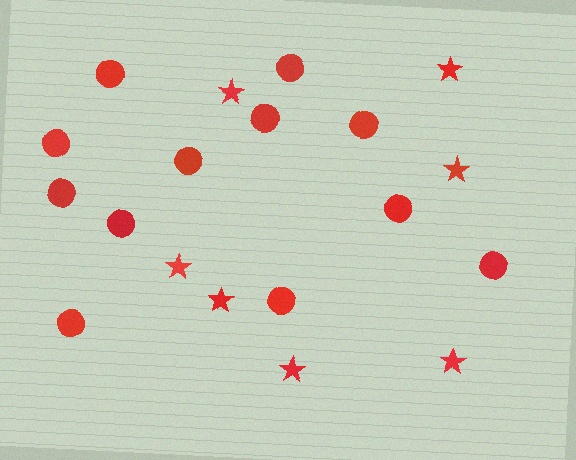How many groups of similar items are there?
There are 2 groups: one group of stars (7) and one group of circles (12).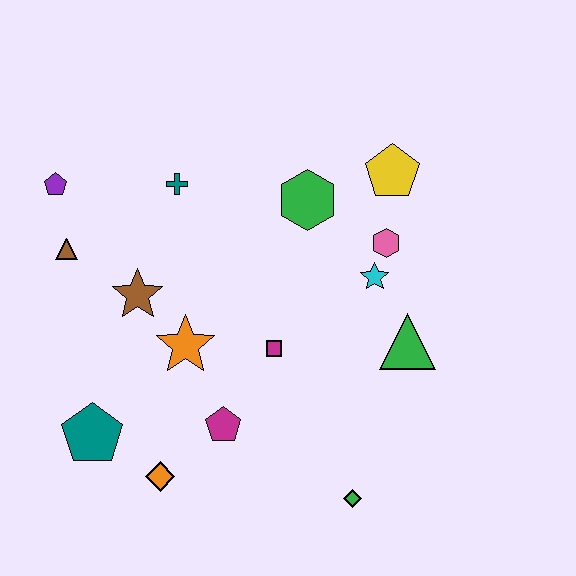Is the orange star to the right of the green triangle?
No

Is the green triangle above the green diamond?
Yes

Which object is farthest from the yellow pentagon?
The teal pentagon is farthest from the yellow pentagon.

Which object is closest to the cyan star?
The pink hexagon is closest to the cyan star.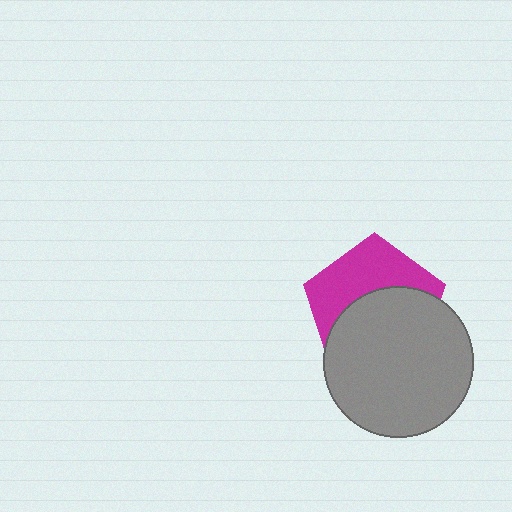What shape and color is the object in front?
The object in front is a gray circle.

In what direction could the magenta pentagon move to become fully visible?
The magenta pentagon could move up. That would shift it out from behind the gray circle entirely.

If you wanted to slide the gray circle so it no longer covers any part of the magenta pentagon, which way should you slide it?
Slide it down — that is the most direct way to separate the two shapes.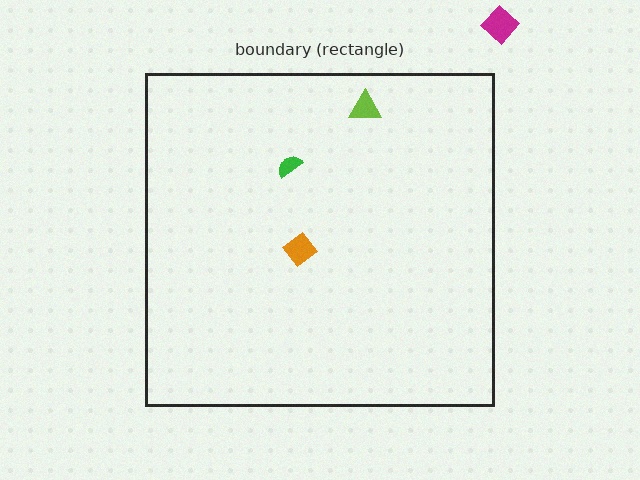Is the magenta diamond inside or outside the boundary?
Outside.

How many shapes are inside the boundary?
3 inside, 1 outside.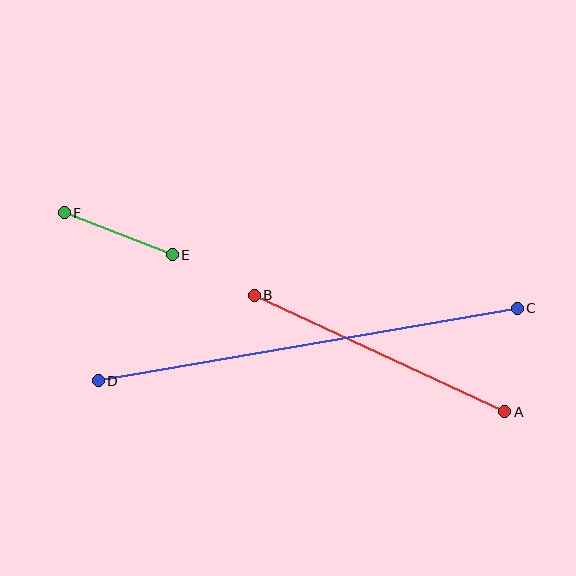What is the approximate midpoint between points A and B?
The midpoint is at approximately (380, 354) pixels.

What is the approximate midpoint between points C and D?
The midpoint is at approximately (308, 344) pixels.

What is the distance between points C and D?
The distance is approximately 425 pixels.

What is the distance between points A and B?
The distance is approximately 276 pixels.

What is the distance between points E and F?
The distance is approximately 116 pixels.